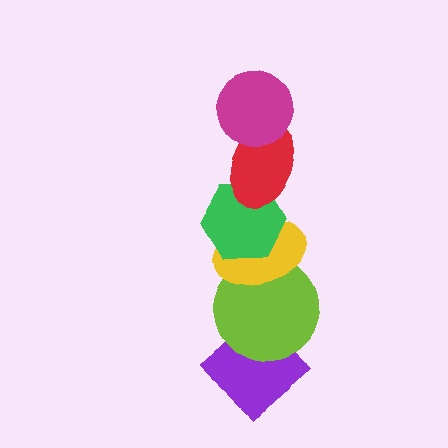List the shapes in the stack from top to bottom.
From top to bottom: the magenta circle, the red ellipse, the green hexagon, the yellow ellipse, the lime circle, the purple diamond.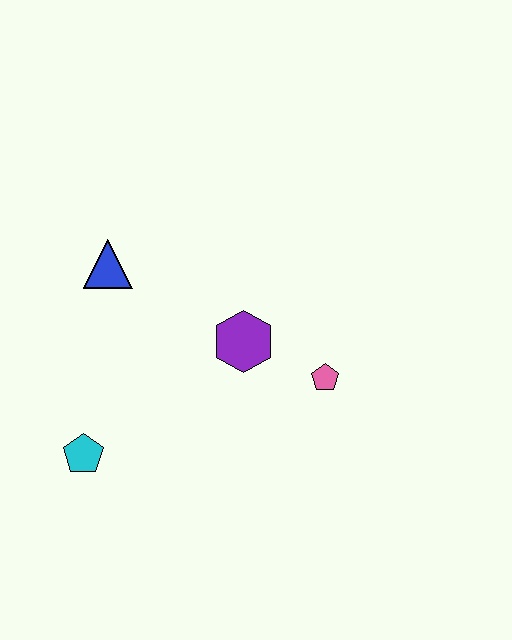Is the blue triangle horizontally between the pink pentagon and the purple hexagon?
No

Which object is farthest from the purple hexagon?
The cyan pentagon is farthest from the purple hexagon.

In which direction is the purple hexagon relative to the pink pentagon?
The purple hexagon is to the left of the pink pentagon.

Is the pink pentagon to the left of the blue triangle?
No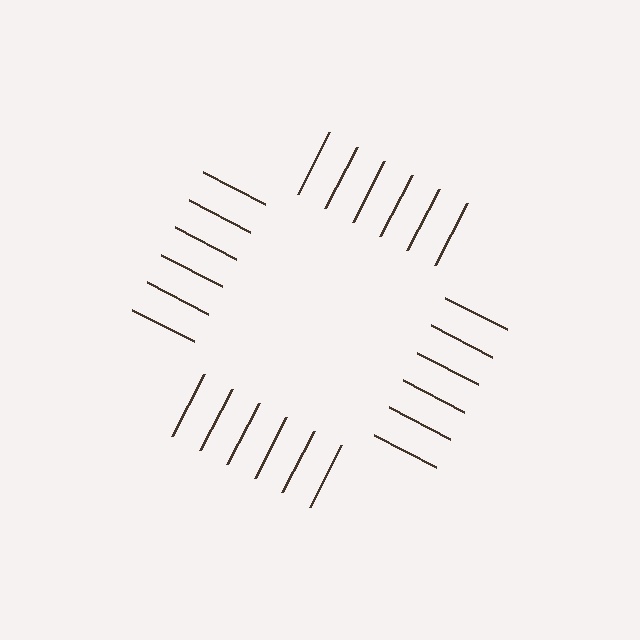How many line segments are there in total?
24 — 6 along each of the 4 edges.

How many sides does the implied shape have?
4 sides — the line-ends trace a square.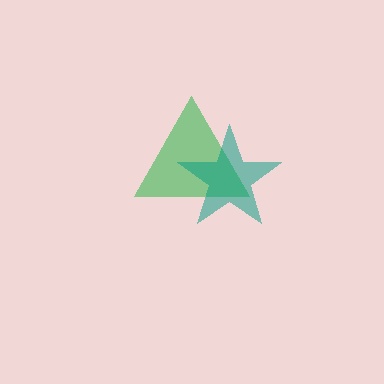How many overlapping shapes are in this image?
There are 2 overlapping shapes in the image.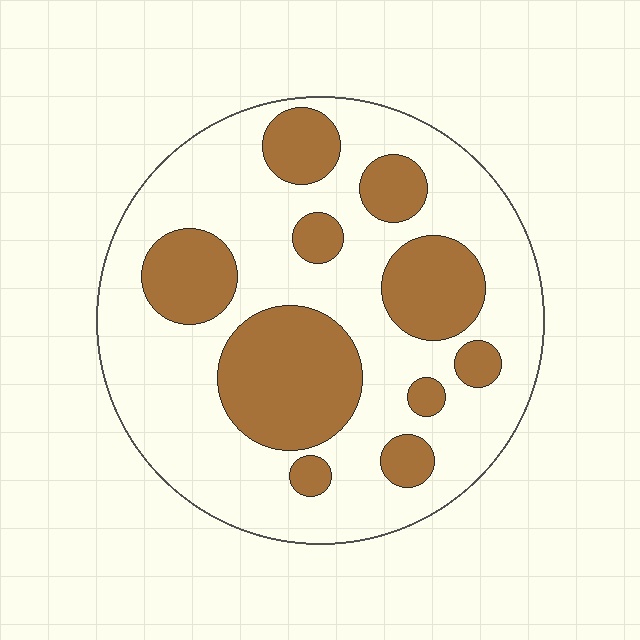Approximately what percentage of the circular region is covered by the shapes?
Approximately 30%.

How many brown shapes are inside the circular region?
10.